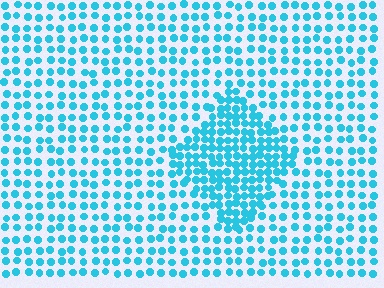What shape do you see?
I see a diamond.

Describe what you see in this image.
The image contains small cyan elements arranged at two different densities. A diamond-shaped region is visible where the elements are more densely packed than the surrounding area.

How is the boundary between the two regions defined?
The boundary is defined by a change in element density (approximately 1.9x ratio). All elements are the same color, size, and shape.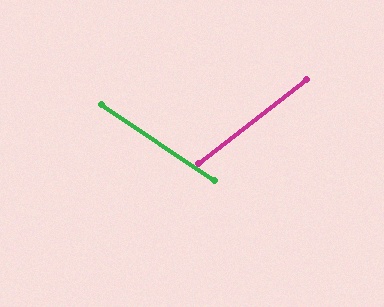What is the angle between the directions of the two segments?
Approximately 72 degrees.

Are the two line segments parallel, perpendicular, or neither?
Neither parallel nor perpendicular — they differ by about 72°.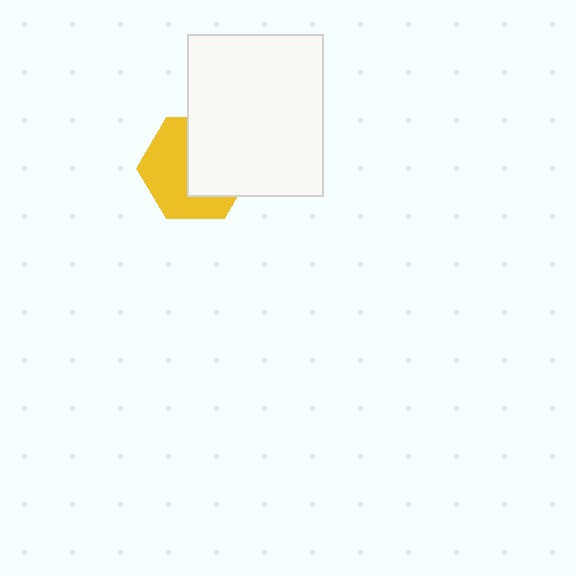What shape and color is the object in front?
The object in front is a white rectangle.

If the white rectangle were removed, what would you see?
You would see the complete yellow hexagon.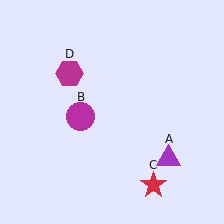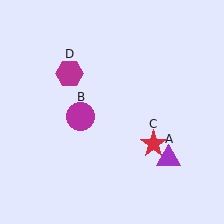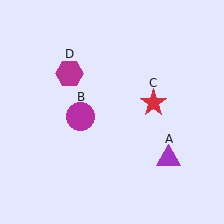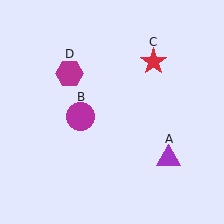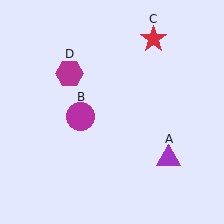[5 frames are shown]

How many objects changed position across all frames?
1 object changed position: red star (object C).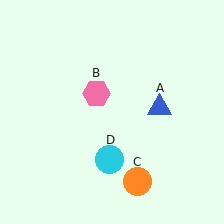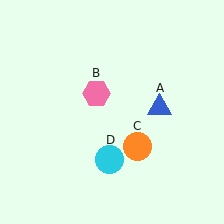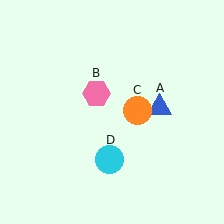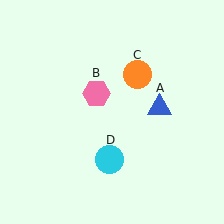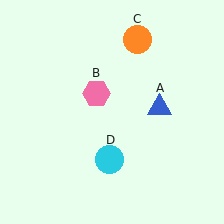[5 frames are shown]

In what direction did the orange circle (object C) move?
The orange circle (object C) moved up.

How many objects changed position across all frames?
1 object changed position: orange circle (object C).